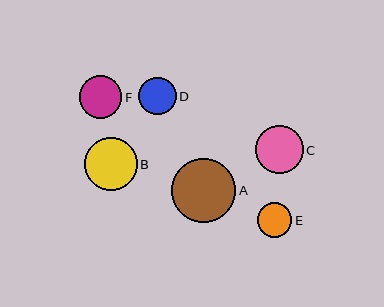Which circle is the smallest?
Circle E is the smallest with a size of approximately 35 pixels.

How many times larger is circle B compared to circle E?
Circle B is approximately 1.5 times the size of circle E.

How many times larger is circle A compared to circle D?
Circle A is approximately 1.7 times the size of circle D.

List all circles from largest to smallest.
From largest to smallest: A, B, C, F, D, E.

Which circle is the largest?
Circle A is the largest with a size of approximately 64 pixels.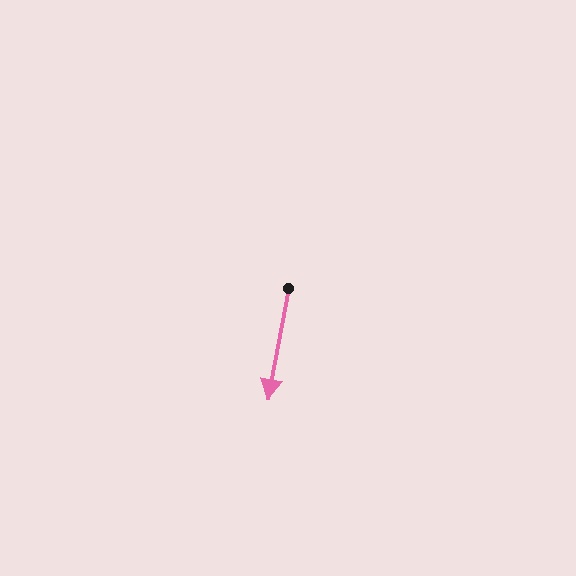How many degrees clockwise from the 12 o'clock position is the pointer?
Approximately 190 degrees.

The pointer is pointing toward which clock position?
Roughly 6 o'clock.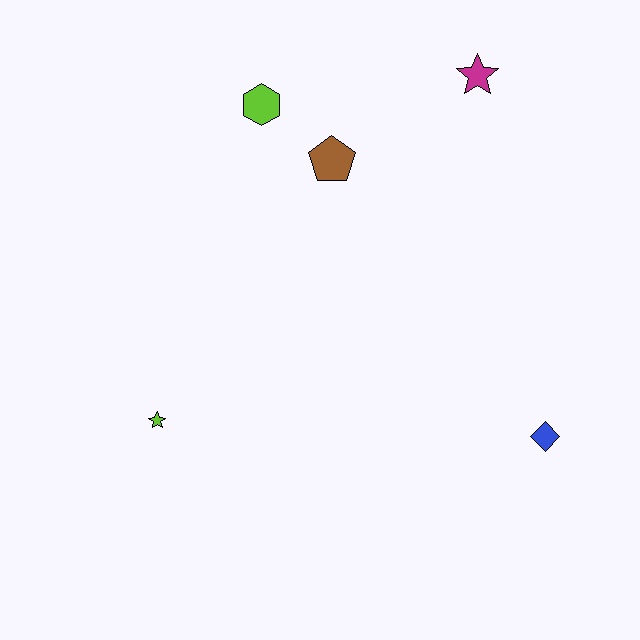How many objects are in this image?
There are 5 objects.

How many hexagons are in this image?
There is 1 hexagon.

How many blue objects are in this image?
There is 1 blue object.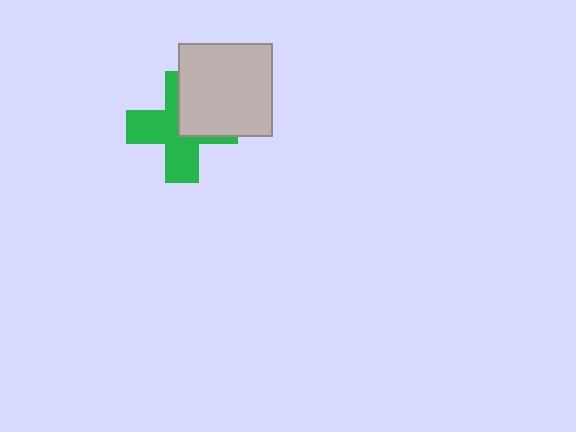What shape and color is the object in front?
The object in front is a light gray rectangle.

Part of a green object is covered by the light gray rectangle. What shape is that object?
It is a cross.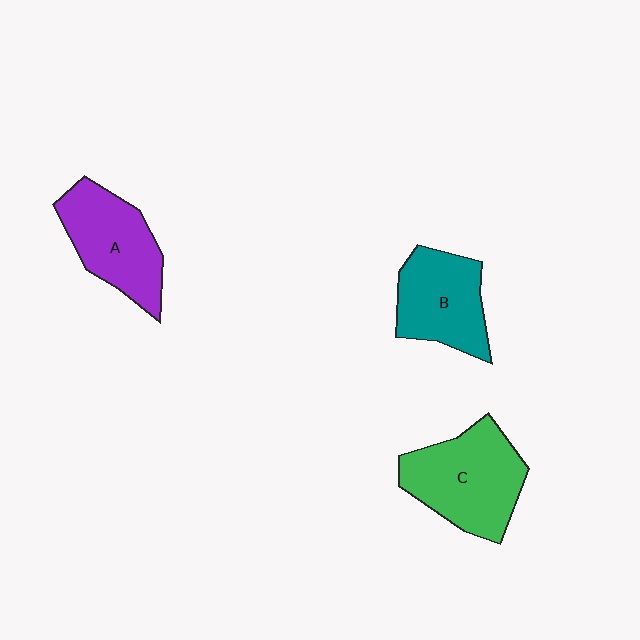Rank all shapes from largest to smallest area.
From largest to smallest: C (green), A (purple), B (teal).